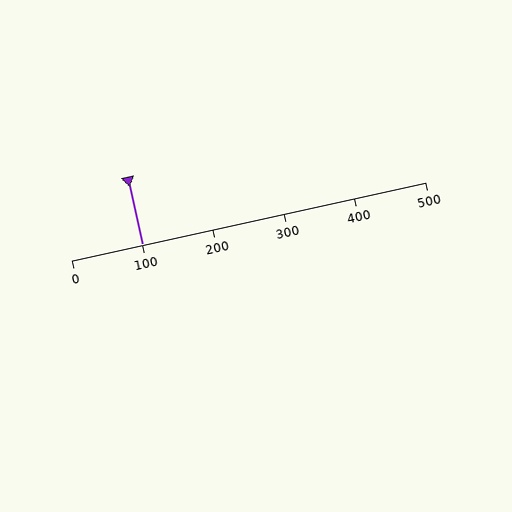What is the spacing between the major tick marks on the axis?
The major ticks are spaced 100 apart.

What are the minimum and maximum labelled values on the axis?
The axis runs from 0 to 500.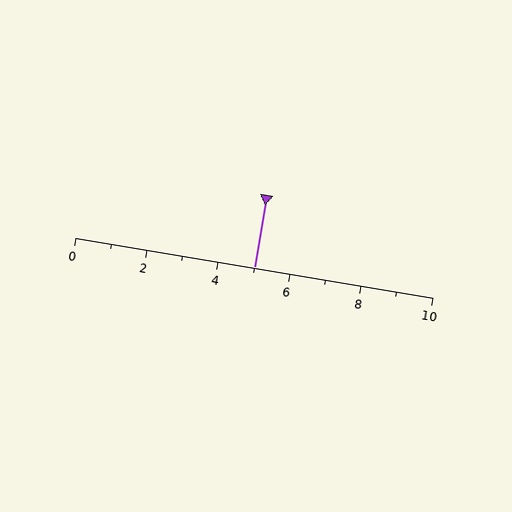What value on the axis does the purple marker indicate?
The marker indicates approximately 5.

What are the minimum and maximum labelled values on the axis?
The axis runs from 0 to 10.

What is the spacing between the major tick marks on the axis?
The major ticks are spaced 2 apart.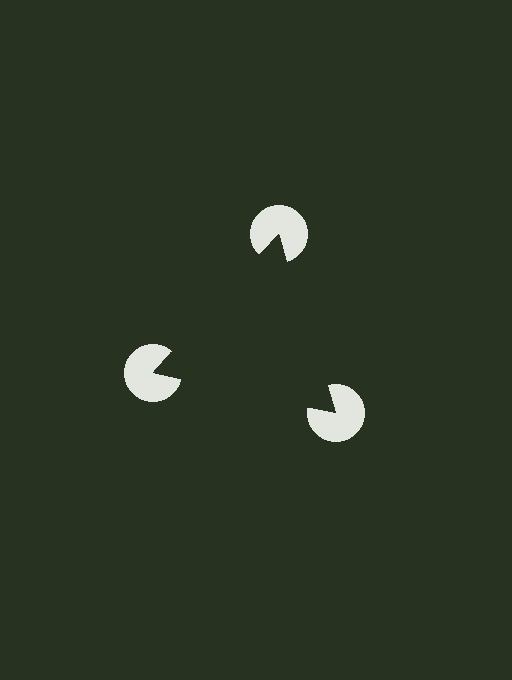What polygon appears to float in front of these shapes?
An illusory triangle — its edges are inferred from the aligned wedge cuts in the pac-man discs, not physically drawn.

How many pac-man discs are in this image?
There are 3 — one at each vertex of the illusory triangle.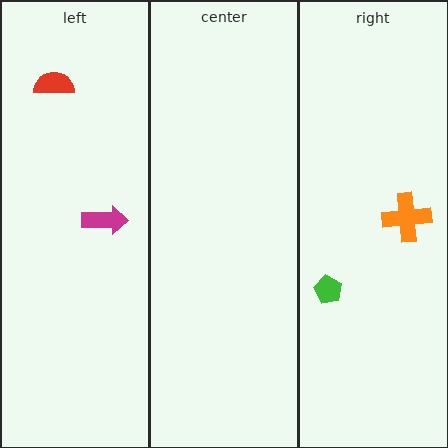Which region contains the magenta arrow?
The left region.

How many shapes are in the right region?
2.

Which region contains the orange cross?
The right region.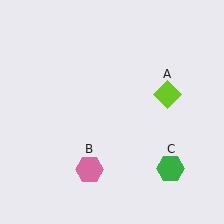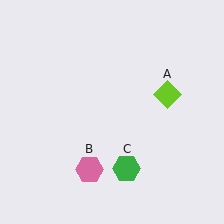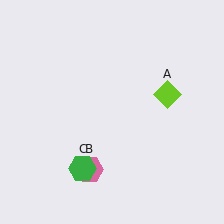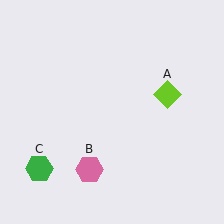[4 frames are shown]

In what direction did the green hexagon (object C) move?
The green hexagon (object C) moved left.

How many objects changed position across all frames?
1 object changed position: green hexagon (object C).